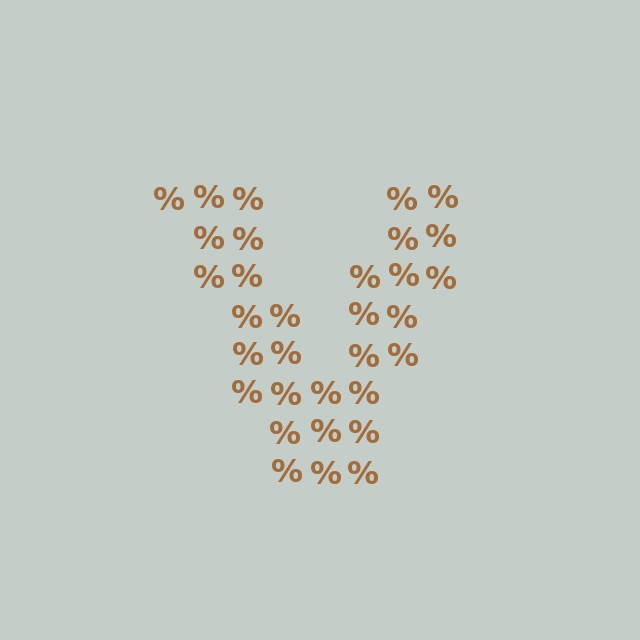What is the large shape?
The large shape is the letter V.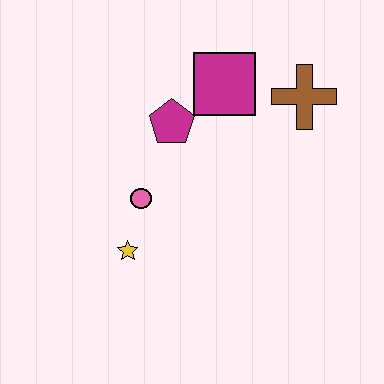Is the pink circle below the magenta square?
Yes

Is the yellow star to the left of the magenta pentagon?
Yes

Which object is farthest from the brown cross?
The yellow star is farthest from the brown cross.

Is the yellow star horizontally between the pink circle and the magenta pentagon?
No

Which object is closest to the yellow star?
The pink circle is closest to the yellow star.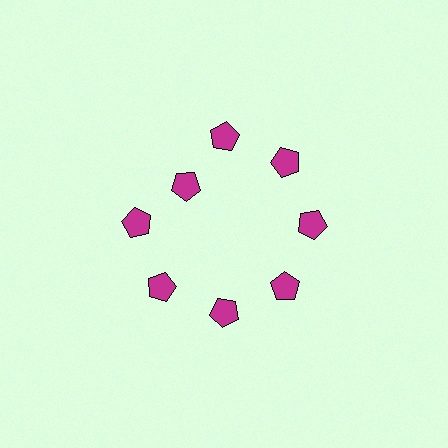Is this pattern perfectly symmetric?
No. The 8 magenta pentagons are arranged in a ring, but one element near the 10 o'clock position is pulled inward toward the center, breaking the 8-fold rotational symmetry.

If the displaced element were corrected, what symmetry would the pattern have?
It would have 8-fold rotational symmetry — the pattern would map onto itself every 45 degrees.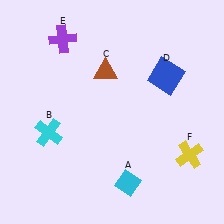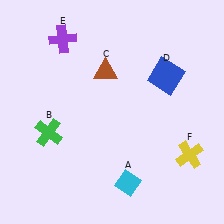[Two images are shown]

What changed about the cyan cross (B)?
In Image 1, B is cyan. In Image 2, it changed to green.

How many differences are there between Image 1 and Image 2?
There is 1 difference between the two images.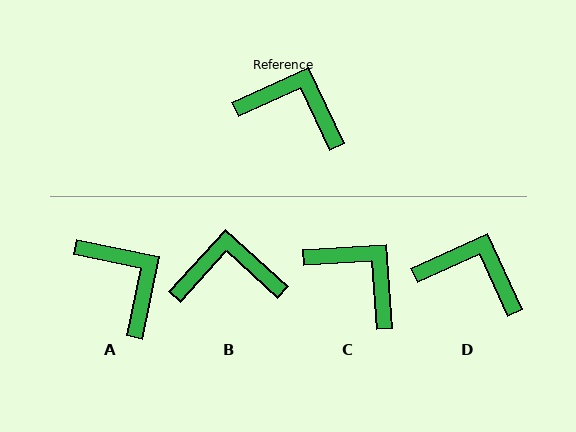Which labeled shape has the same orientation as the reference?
D.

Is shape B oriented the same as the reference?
No, it is off by about 23 degrees.